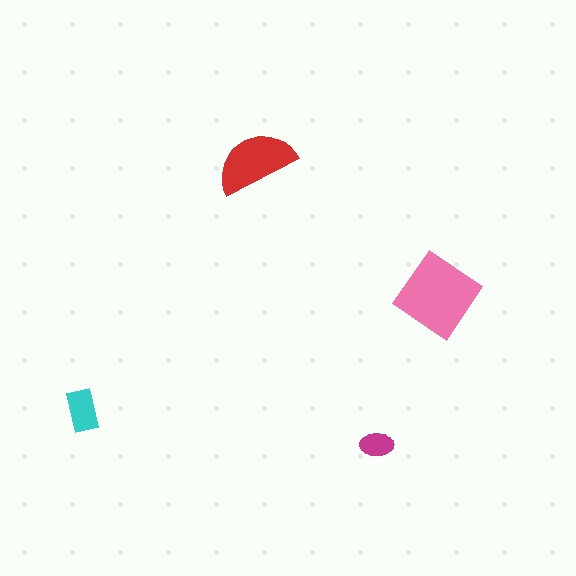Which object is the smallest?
The magenta ellipse.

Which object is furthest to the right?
The pink diamond is rightmost.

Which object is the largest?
The pink diamond.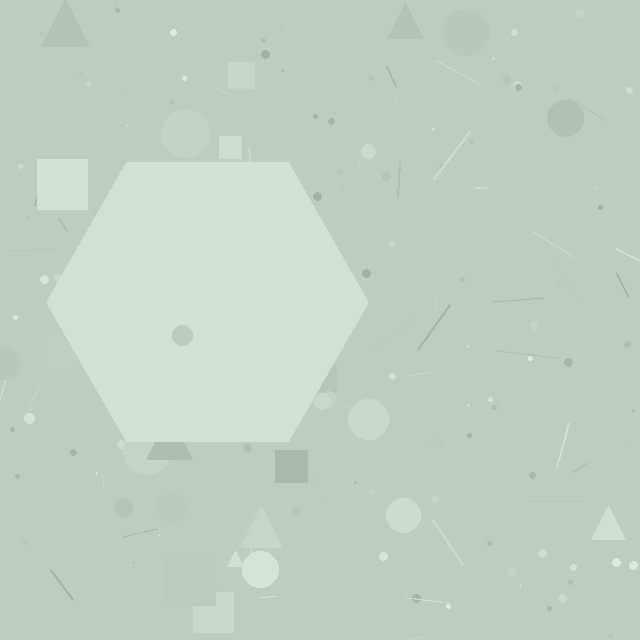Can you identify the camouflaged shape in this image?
The camouflaged shape is a hexagon.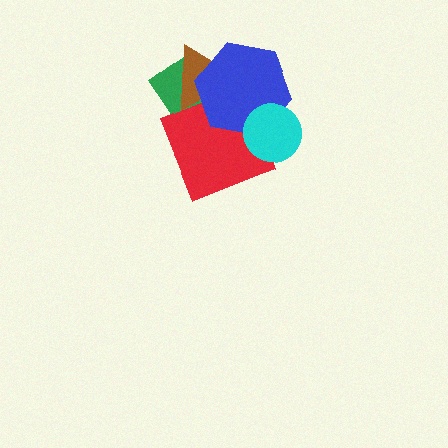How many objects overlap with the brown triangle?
3 objects overlap with the brown triangle.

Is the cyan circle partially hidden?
No, no other shape covers it.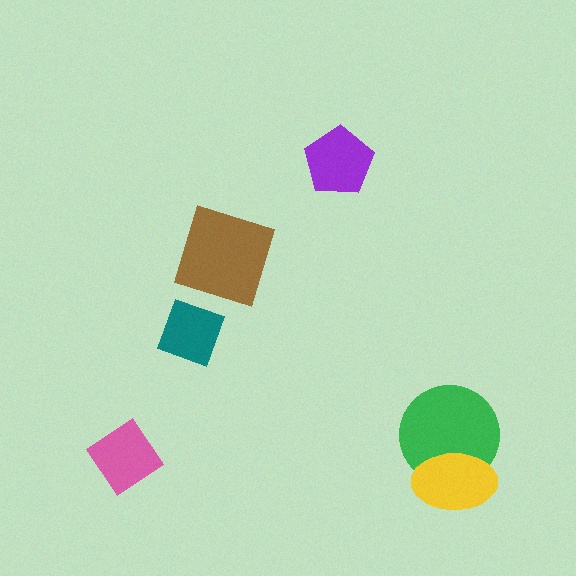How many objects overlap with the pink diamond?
0 objects overlap with the pink diamond.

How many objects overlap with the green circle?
1 object overlaps with the green circle.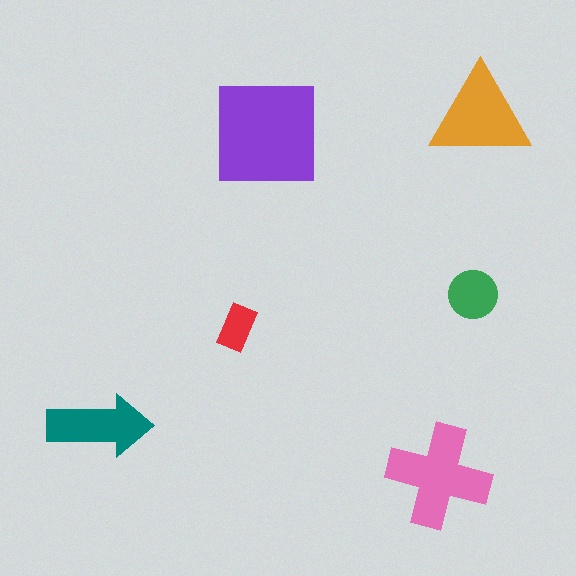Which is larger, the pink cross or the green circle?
The pink cross.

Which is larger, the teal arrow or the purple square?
The purple square.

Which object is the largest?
The purple square.